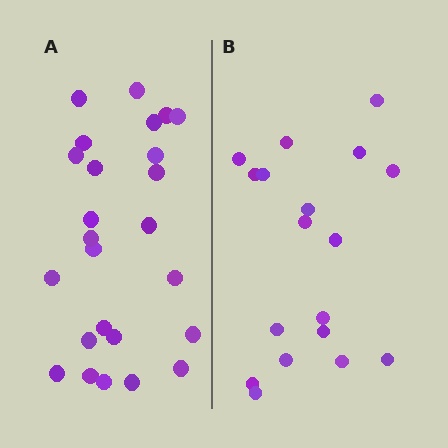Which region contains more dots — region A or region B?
Region A (the left region) has more dots.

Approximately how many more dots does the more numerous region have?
Region A has roughly 8 or so more dots than region B.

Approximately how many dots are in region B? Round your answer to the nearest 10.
About 20 dots. (The exact count is 18, which rounds to 20.)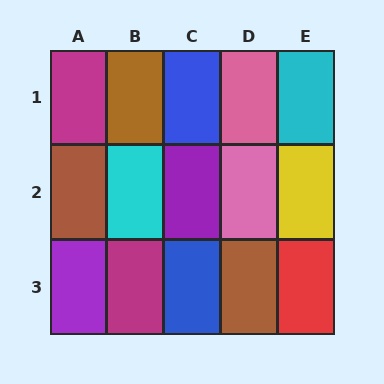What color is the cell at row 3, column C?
Blue.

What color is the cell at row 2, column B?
Cyan.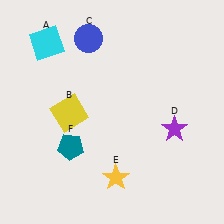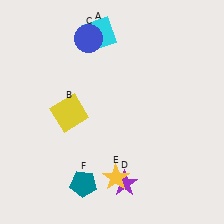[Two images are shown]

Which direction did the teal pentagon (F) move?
The teal pentagon (F) moved down.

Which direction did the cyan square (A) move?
The cyan square (A) moved right.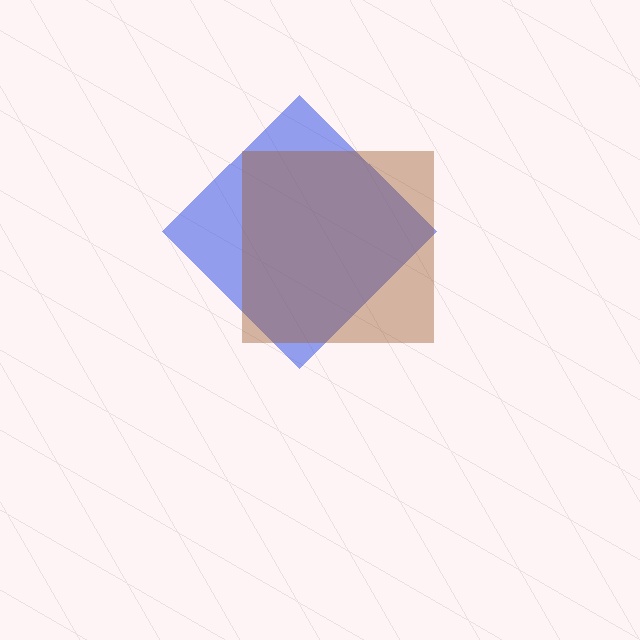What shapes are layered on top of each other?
The layered shapes are: a blue diamond, a brown square.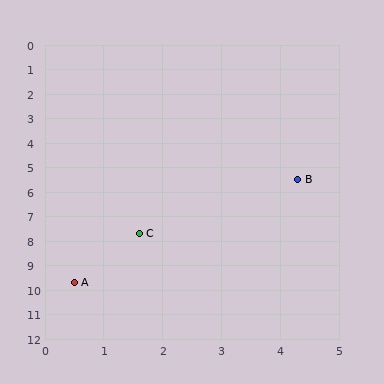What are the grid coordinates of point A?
Point A is at approximately (0.5, 9.7).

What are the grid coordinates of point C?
Point C is at approximately (1.6, 7.7).